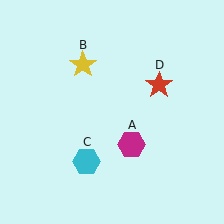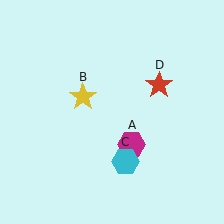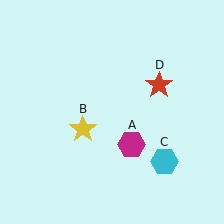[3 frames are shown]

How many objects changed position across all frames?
2 objects changed position: yellow star (object B), cyan hexagon (object C).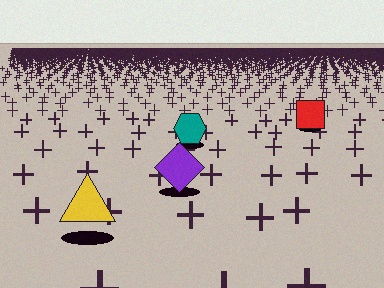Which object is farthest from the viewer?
The red square is farthest from the viewer. It appears smaller and the ground texture around it is denser.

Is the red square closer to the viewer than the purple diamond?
No. The purple diamond is closer — you can tell from the texture gradient: the ground texture is coarser near it.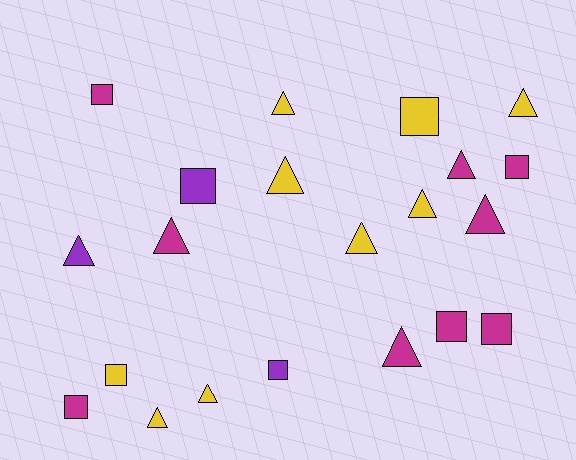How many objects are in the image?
There are 21 objects.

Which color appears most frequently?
Yellow, with 9 objects.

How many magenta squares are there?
There are 5 magenta squares.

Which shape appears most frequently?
Triangle, with 12 objects.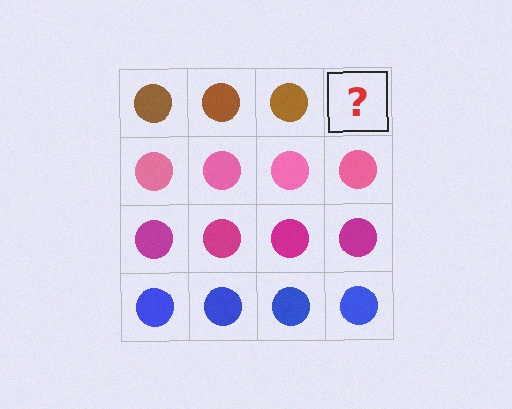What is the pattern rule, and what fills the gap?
The rule is that each row has a consistent color. The gap should be filled with a brown circle.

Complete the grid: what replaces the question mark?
The question mark should be replaced with a brown circle.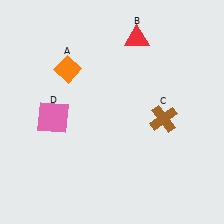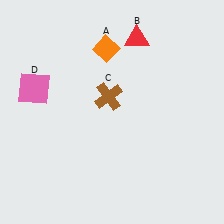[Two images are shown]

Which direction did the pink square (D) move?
The pink square (D) moved up.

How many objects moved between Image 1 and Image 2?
3 objects moved between the two images.